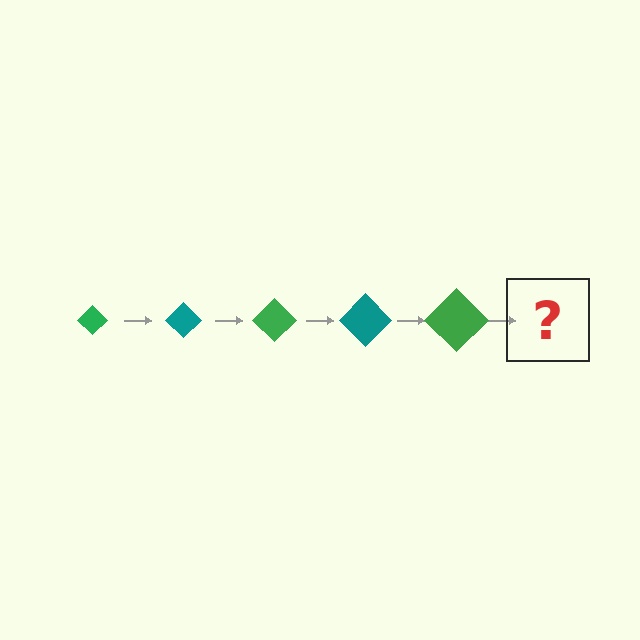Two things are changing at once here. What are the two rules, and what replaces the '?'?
The two rules are that the diamond grows larger each step and the color cycles through green and teal. The '?' should be a teal diamond, larger than the previous one.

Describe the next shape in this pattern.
It should be a teal diamond, larger than the previous one.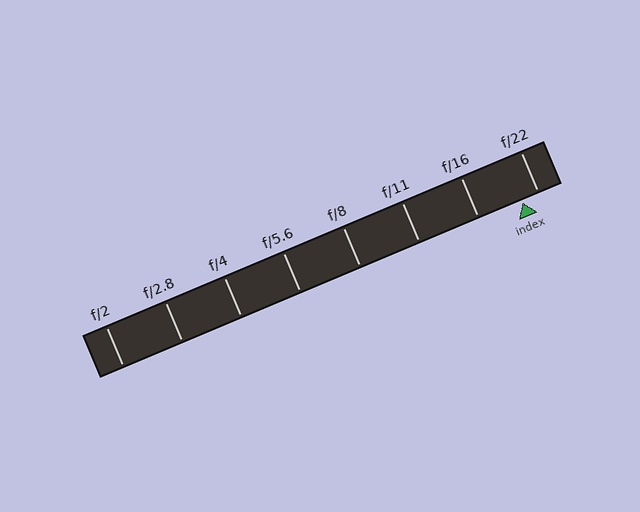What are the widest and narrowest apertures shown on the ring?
The widest aperture shown is f/2 and the narrowest is f/22.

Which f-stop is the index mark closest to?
The index mark is closest to f/22.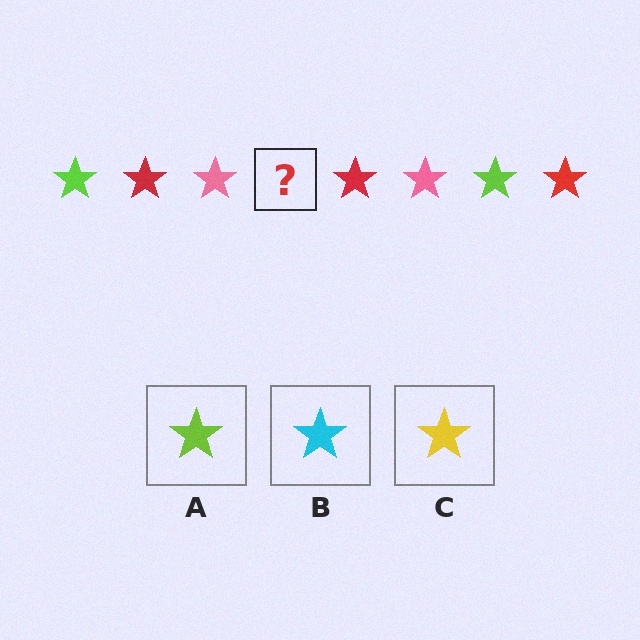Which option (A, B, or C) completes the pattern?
A.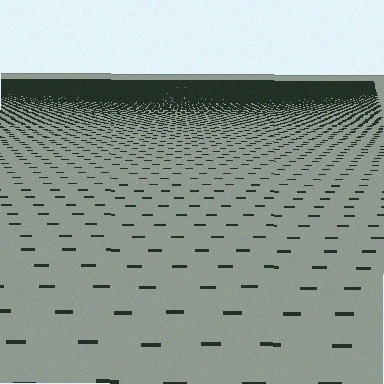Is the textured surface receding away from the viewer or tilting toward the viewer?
The surface is receding away from the viewer. Texture elements get smaller and denser toward the top.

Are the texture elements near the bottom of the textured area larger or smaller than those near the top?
Larger. Near the bottom, elements are closer to the viewer and appear at a bigger on-screen size.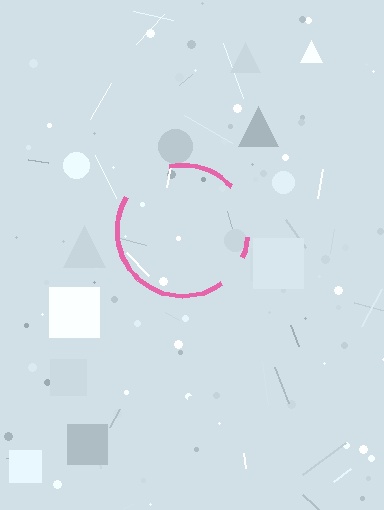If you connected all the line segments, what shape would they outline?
They would outline a circle.